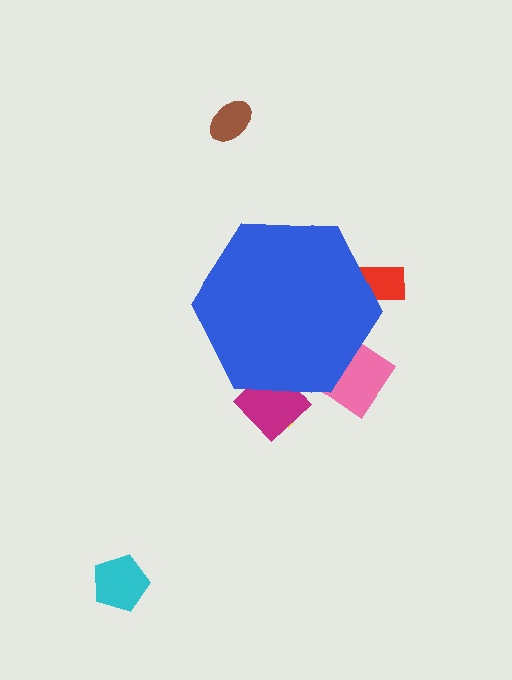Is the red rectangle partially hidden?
Yes, the red rectangle is partially hidden behind the blue hexagon.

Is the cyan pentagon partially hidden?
No, the cyan pentagon is fully visible.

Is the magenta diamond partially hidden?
Yes, the magenta diamond is partially hidden behind the blue hexagon.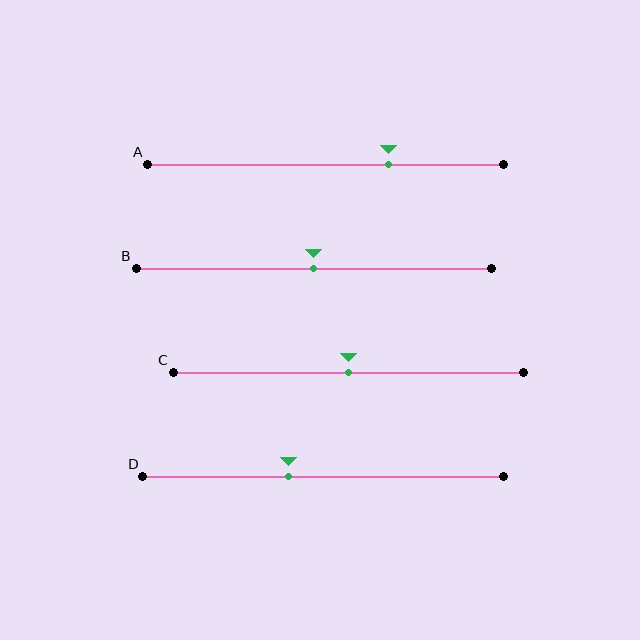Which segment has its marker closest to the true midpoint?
Segment B has its marker closest to the true midpoint.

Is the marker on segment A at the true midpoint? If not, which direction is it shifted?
No, the marker on segment A is shifted to the right by about 18% of the segment length.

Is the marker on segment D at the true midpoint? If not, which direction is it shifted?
No, the marker on segment D is shifted to the left by about 10% of the segment length.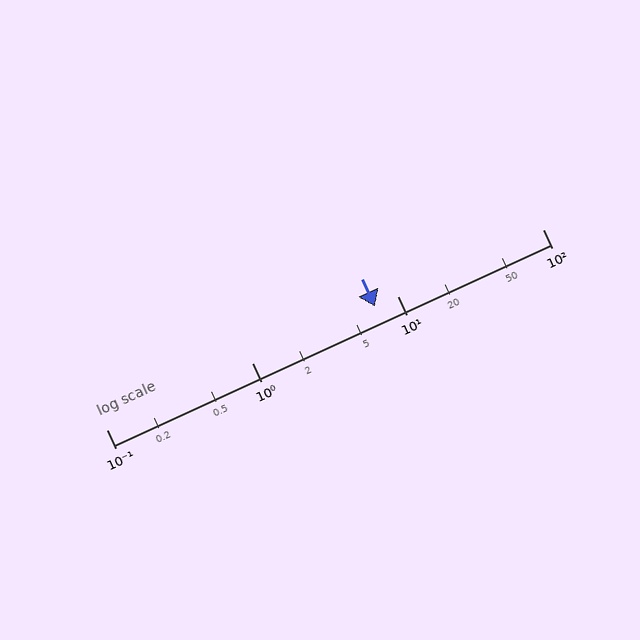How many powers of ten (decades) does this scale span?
The scale spans 3 decades, from 0.1 to 100.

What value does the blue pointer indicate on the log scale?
The pointer indicates approximately 7.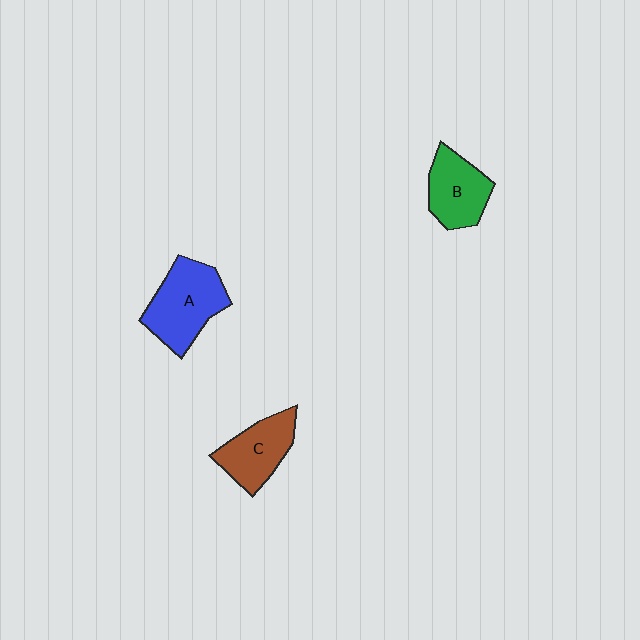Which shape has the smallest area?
Shape B (green).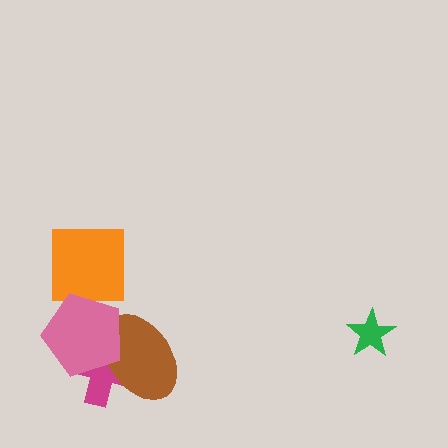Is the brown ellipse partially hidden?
Yes, it is partially covered by another shape.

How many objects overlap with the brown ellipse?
2 objects overlap with the brown ellipse.